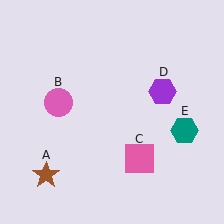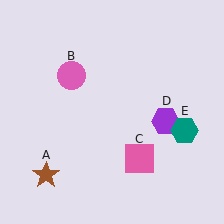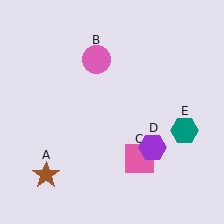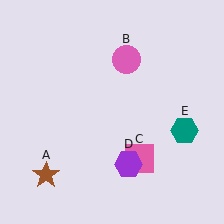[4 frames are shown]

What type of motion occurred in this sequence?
The pink circle (object B), purple hexagon (object D) rotated clockwise around the center of the scene.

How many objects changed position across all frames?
2 objects changed position: pink circle (object B), purple hexagon (object D).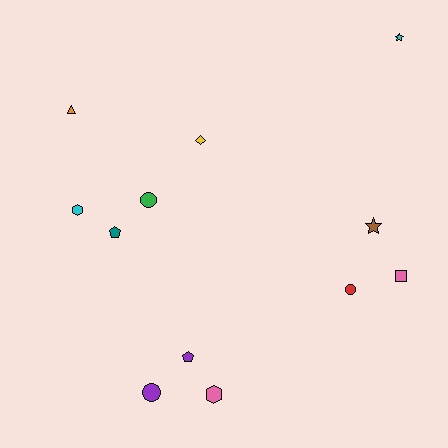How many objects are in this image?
There are 12 objects.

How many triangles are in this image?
There is 1 triangle.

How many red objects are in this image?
There is 1 red object.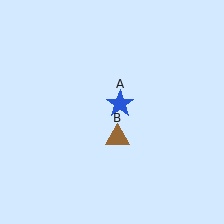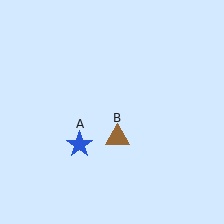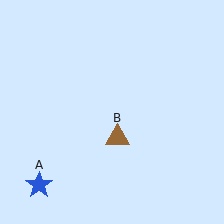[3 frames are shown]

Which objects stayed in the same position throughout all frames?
Brown triangle (object B) remained stationary.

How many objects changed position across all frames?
1 object changed position: blue star (object A).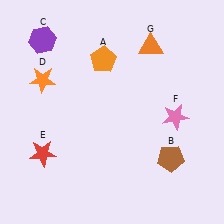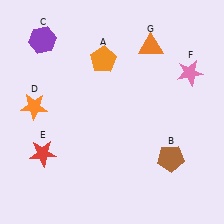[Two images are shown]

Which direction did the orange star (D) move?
The orange star (D) moved down.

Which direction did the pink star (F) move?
The pink star (F) moved up.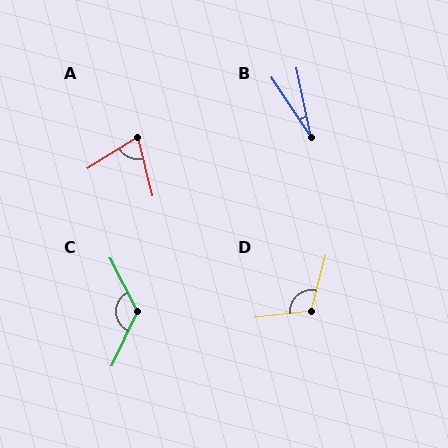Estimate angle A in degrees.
Approximately 72 degrees.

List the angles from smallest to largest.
B (22°), A (72°), D (112°), C (128°).